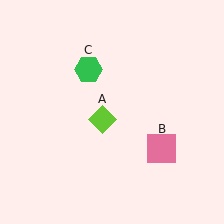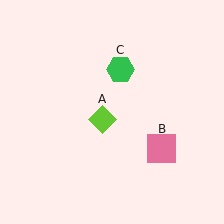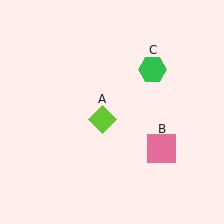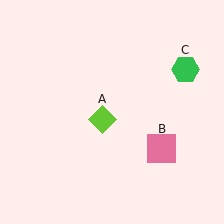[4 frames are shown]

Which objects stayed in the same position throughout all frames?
Lime diamond (object A) and pink square (object B) remained stationary.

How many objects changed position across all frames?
1 object changed position: green hexagon (object C).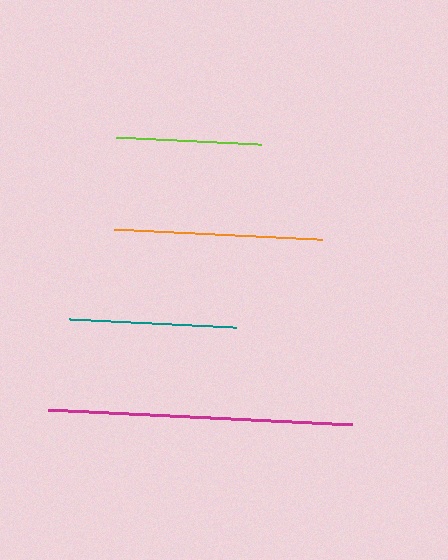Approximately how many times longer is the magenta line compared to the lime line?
The magenta line is approximately 2.1 times the length of the lime line.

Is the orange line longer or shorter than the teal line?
The orange line is longer than the teal line.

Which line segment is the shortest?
The lime line is the shortest at approximately 146 pixels.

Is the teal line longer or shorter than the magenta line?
The magenta line is longer than the teal line.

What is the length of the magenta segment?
The magenta segment is approximately 305 pixels long.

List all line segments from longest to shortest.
From longest to shortest: magenta, orange, teal, lime.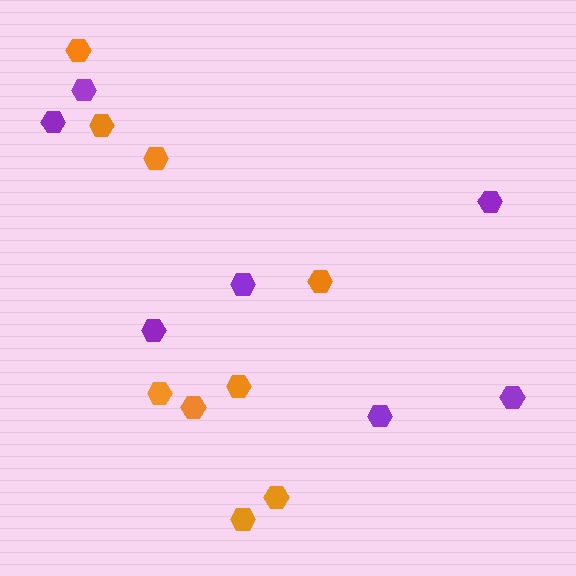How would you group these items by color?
There are 2 groups: one group of purple hexagons (7) and one group of orange hexagons (9).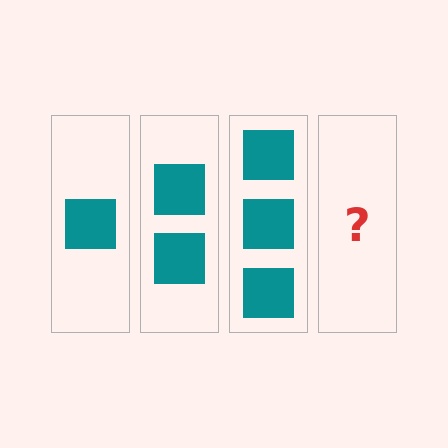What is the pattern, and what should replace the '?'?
The pattern is that each step adds one more square. The '?' should be 4 squares.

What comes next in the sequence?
The next element should be 4 squares.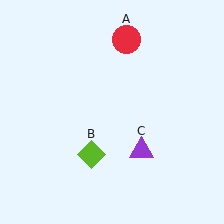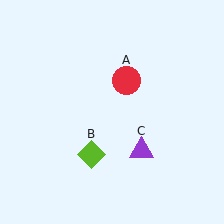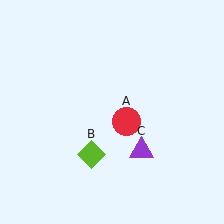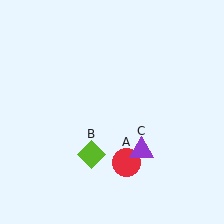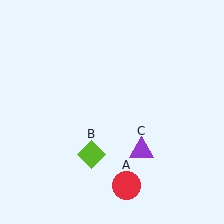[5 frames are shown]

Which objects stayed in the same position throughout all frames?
Lime diamond (object B) and purple triangle (object C) remained stationary.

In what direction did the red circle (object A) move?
The red circle (object A) moved down.